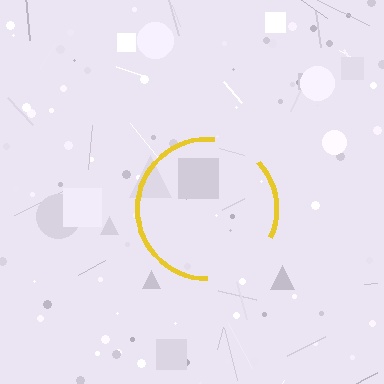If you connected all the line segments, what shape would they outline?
They would outline a circle.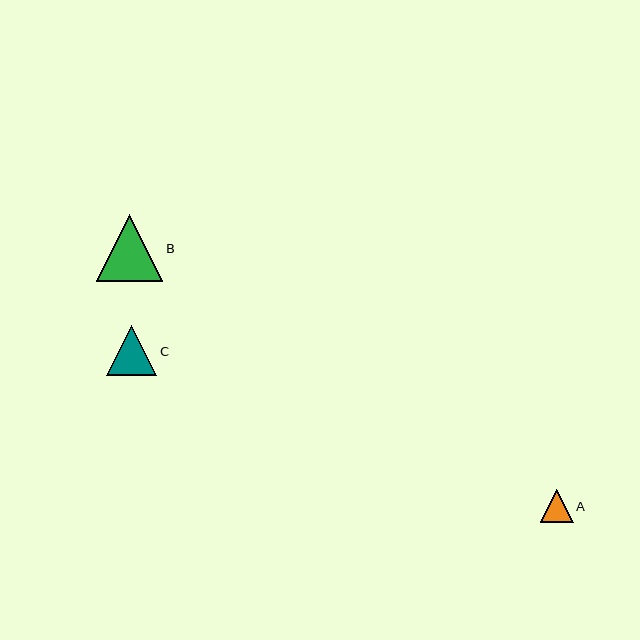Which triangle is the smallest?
Triangle A is the smallest with a size of approximately 33 pixels.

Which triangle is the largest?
Triangle B is the largest with a size of approximately 66 pixels.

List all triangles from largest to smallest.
From largest to smallest: B, C, A.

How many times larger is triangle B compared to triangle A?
Triangle B is approximately 2.0 times the size of triangle A.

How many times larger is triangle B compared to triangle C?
Triangle B is approximately 1.3 times the size of triangle C.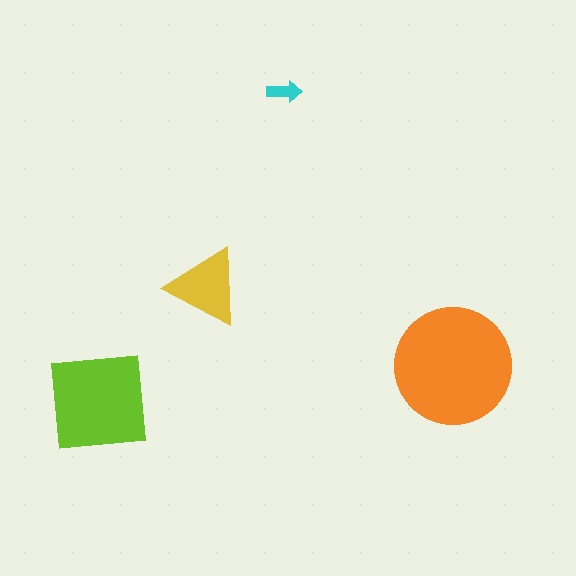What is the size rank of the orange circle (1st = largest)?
1st.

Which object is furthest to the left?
The lime square is leftmost.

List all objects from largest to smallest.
The orange circle, the lime square, the yellow triangle, the cyan arrow.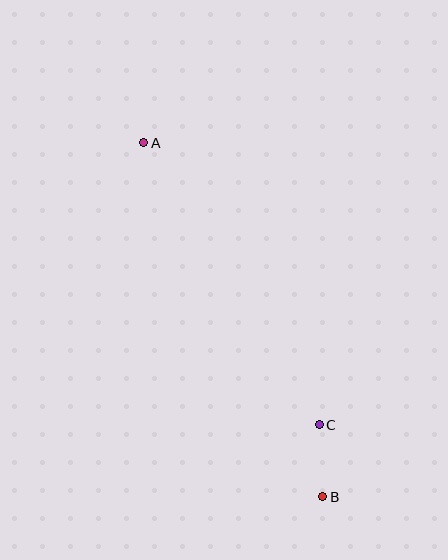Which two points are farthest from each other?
Points A and B are farthest from each other.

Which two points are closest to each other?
Points B and C are closest to each other.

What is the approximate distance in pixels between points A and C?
The distance between A and C is approximately 332 pixels.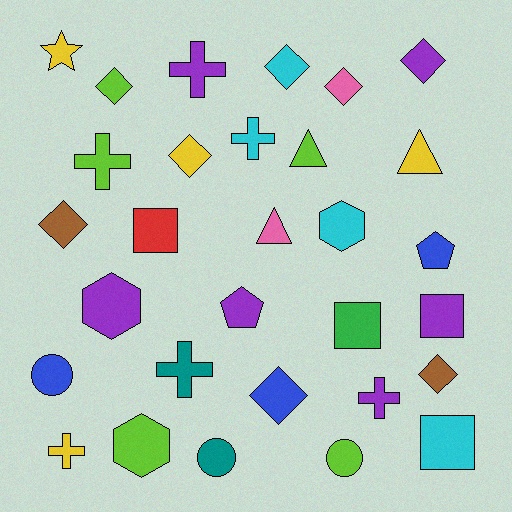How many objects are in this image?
There are 30 objects.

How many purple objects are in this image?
There are 6 purple objects.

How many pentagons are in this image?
There are 2 pentagons.